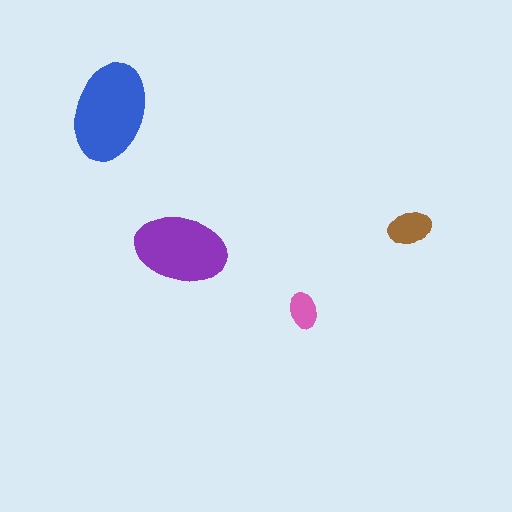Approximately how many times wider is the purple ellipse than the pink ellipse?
About 2.5 times wider.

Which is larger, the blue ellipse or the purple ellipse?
The blue one.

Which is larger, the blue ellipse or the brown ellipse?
The blue one.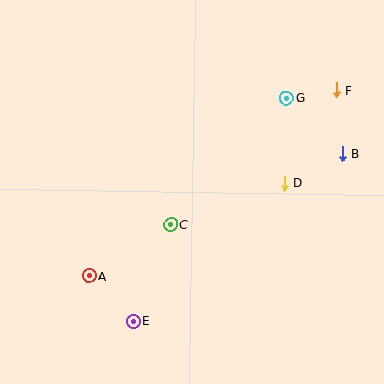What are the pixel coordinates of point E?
Point E is at (133, 321).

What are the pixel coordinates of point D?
Point D is at (285, 183).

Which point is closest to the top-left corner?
Point C is closest to the top-left corner.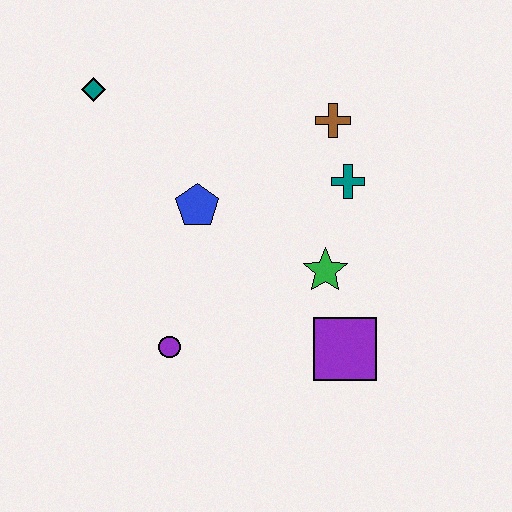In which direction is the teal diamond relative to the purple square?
The teal diamond is above the purple square.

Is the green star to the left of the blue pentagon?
No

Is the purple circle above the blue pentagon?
No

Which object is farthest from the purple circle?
The brown cross is farthest from the purple circle.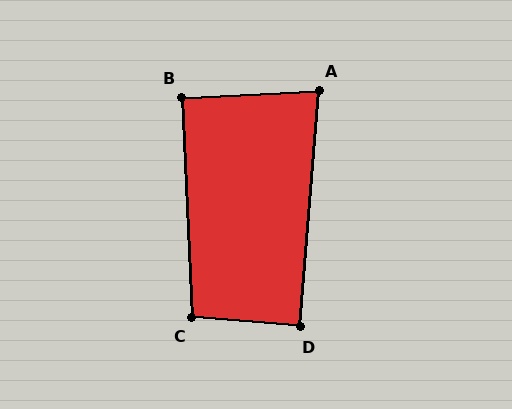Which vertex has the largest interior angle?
C, at approximately 97 degrees.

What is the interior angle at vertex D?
Approximately 90 degrees (approximately right).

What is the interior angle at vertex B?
Approximately 90 degrees (approximately right).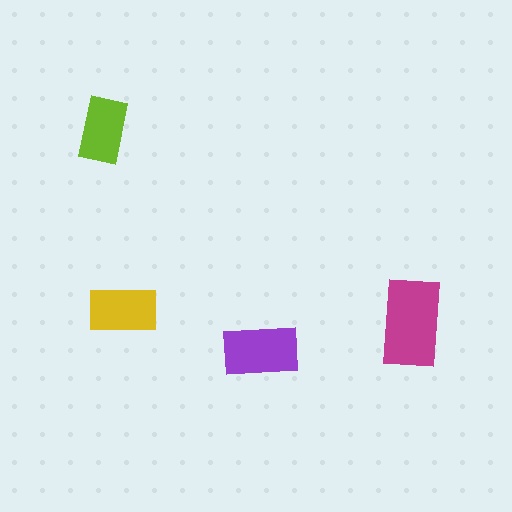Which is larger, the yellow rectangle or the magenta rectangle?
The magenta one.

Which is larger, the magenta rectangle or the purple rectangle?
The magenta one.